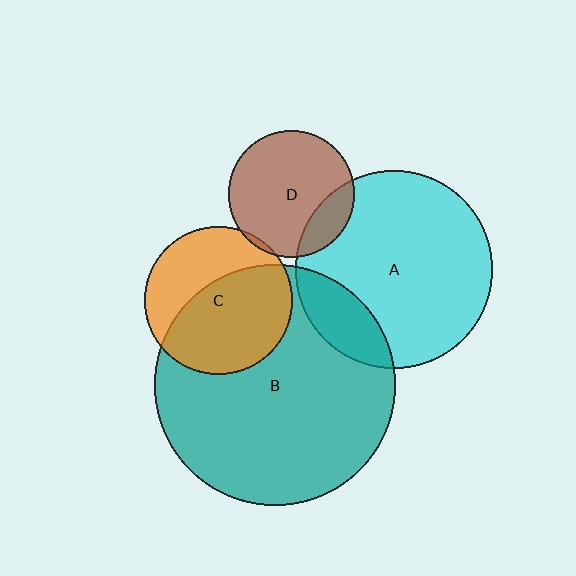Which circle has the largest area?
Circle B (teal).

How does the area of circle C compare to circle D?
Approximately 1.4 times.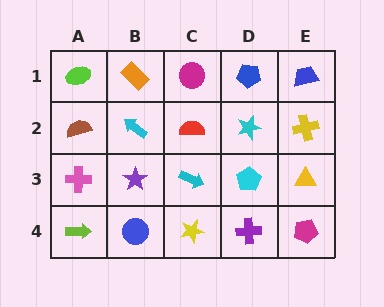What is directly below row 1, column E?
A yellow cross.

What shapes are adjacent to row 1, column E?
A yellow cross (row 2, column E), a blue pentagon (row 1, column D).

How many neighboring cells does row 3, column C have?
4.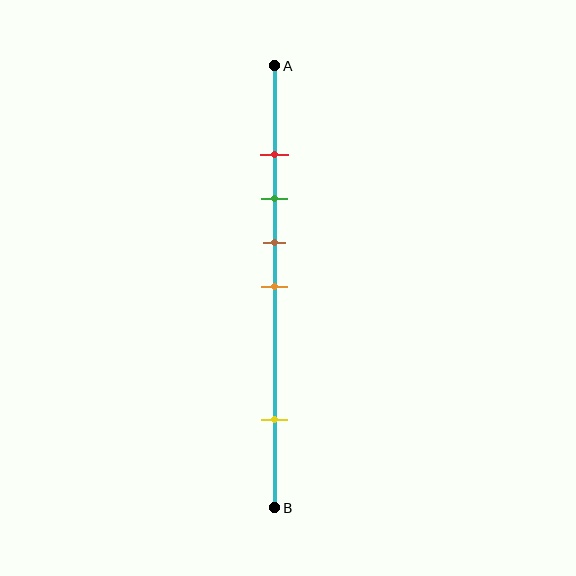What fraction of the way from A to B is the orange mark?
The orange mark is approximately 50% (0.5) of the way from A to B.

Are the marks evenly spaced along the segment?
No, the marks are not evenly spaced.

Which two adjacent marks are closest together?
The red and green marks are the closest adjacent pair.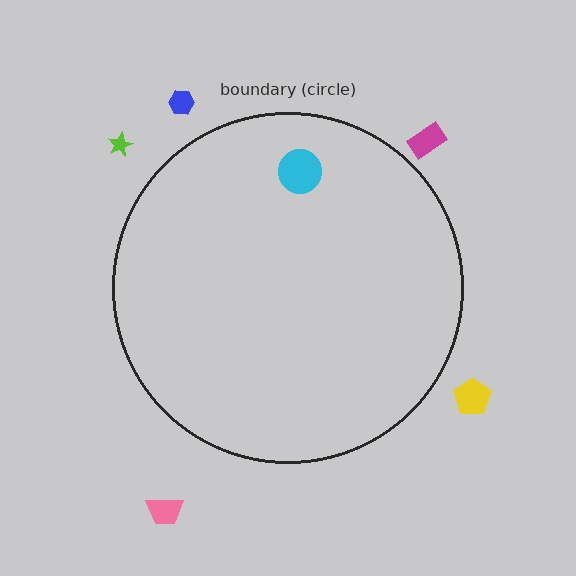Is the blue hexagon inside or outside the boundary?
Outside.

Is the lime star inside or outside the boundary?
Outside.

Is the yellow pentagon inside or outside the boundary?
Outside.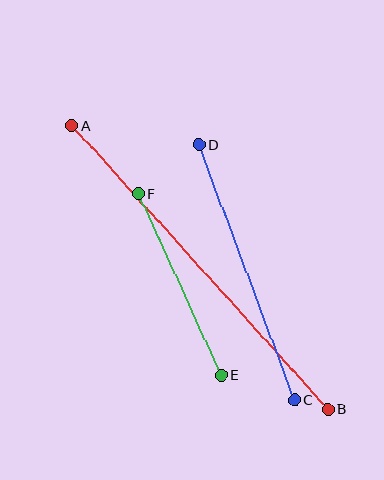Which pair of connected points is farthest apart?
Points A and B are farthest apart.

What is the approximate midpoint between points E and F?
The midpoint is at approximately (180, 285) pixels.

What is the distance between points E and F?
The distance is approximately 200 pixels.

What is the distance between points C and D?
The distance is approximately 273 pixels.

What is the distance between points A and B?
The distance is approximately 382 pixels.